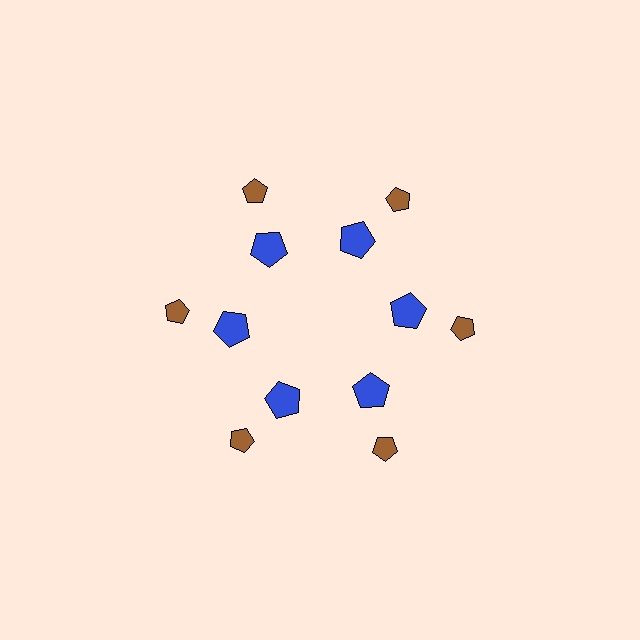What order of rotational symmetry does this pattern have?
This pattern has 6-fold rotational symmetry.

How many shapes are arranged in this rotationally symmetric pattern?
There are 12 shapes, arranged in 6 groups of 2.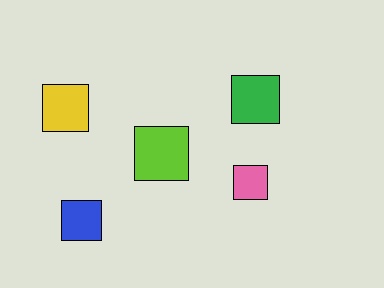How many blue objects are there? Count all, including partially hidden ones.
There is 1 blue object.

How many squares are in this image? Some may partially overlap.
There are 5 squares.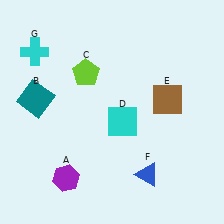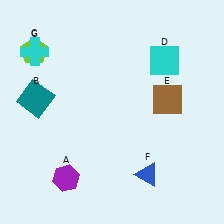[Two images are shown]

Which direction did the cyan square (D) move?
The cyan square (D) moved up.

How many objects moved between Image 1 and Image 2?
2 objects moved between the two images.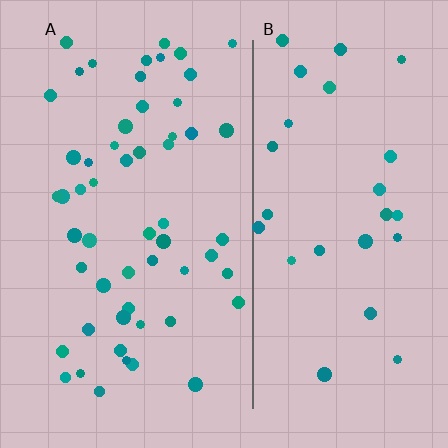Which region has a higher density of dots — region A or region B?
A (the left).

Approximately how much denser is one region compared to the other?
Approximately 2.0× — region A over region B.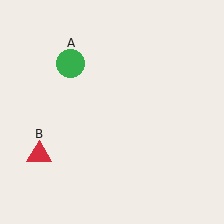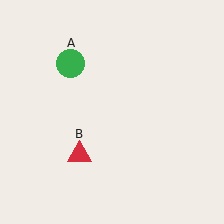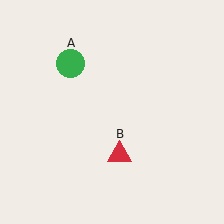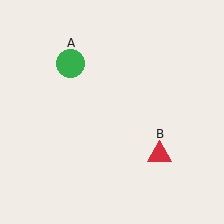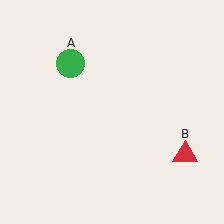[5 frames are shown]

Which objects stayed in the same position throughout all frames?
Green circle (object A) remained stationary.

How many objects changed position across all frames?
1 object changed position: red triangle (object B).